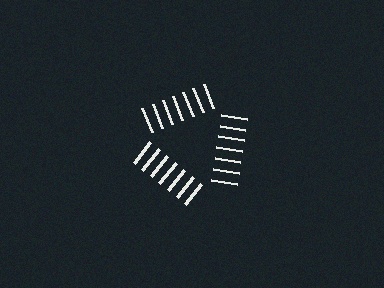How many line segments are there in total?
21 — 7 along each of the 3 edges.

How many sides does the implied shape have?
3 sides — the line-ends trace a triangle.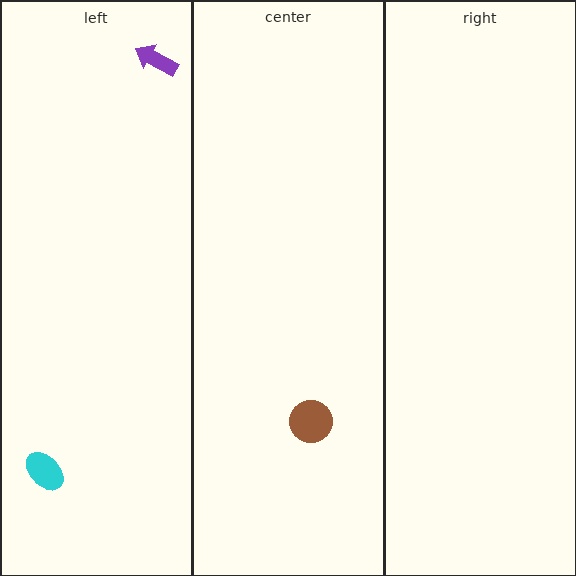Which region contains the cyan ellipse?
The left region.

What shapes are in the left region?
The purple arrow, the cyan ellipse.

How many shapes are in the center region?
1.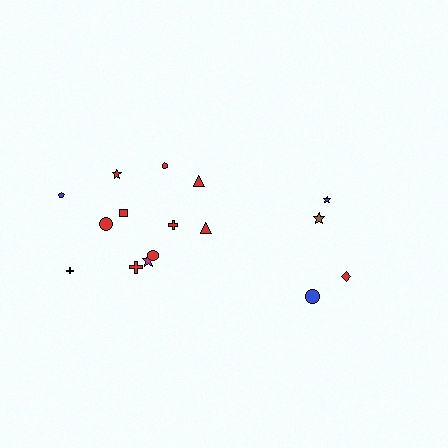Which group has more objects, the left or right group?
The left group.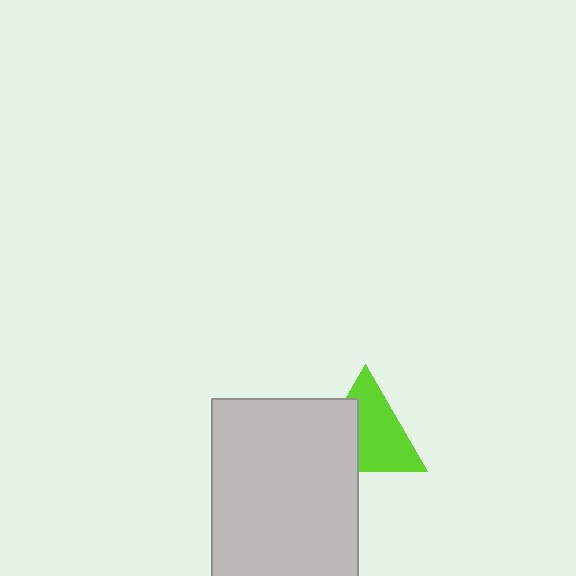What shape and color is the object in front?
The object in front is a light gray rectangle.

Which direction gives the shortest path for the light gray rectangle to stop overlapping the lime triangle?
Moving left gives the shortest separation.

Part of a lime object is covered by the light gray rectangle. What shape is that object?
It is a triangle.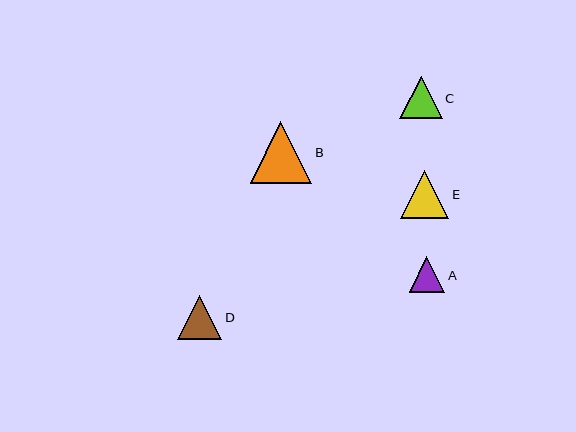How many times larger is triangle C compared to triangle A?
Triangle C is approximately 1.2 times the size of triangle A.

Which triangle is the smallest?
Triangle A is the smallest with a size of approximately 36 pixels.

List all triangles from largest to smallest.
From largest to smallest: B, E, D, C, A.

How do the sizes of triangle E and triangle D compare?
Triangle E and triangle D are approximately the same size.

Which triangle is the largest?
Triangle B is the largest with a size of approximately 62 pixels.